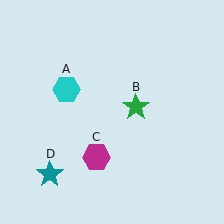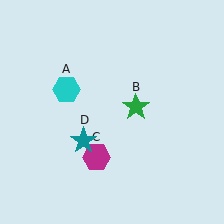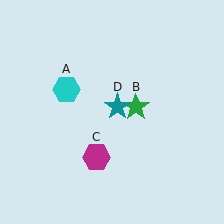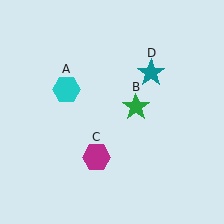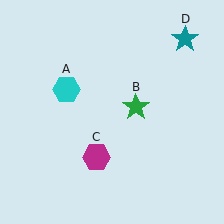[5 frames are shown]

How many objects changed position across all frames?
1 object changed position: teal star (object D).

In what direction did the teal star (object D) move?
The teal star (object D) moved up and to the right.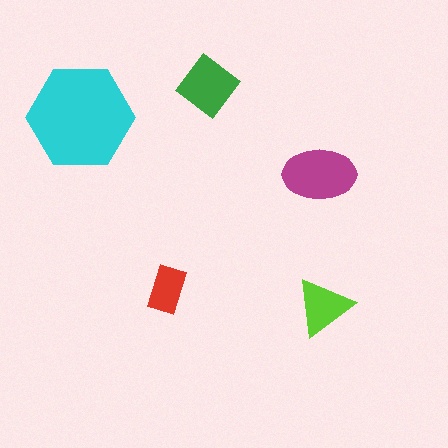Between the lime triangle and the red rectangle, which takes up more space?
The lime triangle.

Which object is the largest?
The cyan hexagon.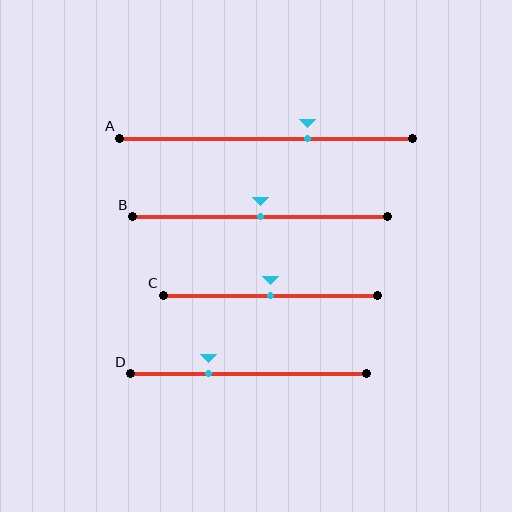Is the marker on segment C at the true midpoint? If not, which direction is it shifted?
Yes, the marker on segment C is at the true midpoint.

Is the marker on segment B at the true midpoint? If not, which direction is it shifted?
Yes, the marker on segment B is at the true midpoint.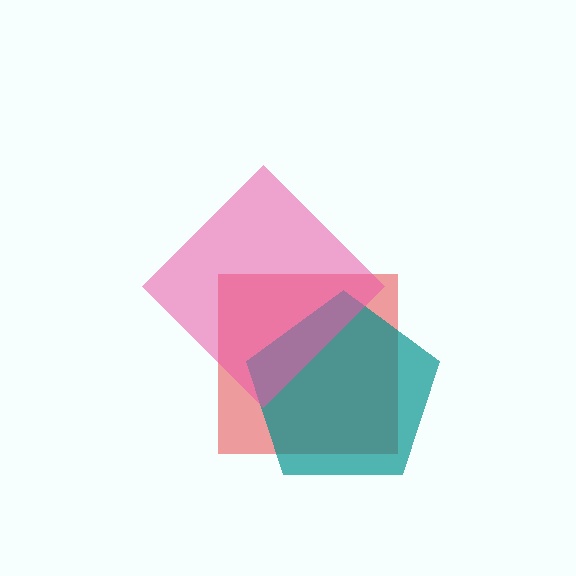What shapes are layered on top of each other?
The layered shapes are: a red square, a teal pentagon, a pink diamond.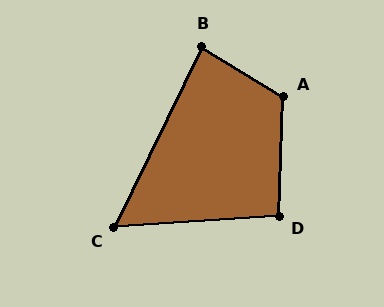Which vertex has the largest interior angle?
A, at approximately 120 degrees.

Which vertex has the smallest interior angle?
C, at approximately 60 degrees.